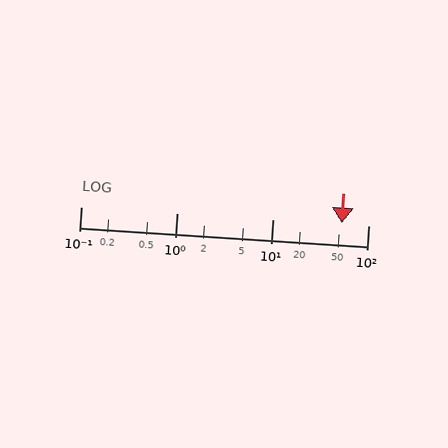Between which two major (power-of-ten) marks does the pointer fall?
The pointer is between 10 and 100.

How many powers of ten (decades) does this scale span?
The scale spans 3 decades, from 0.1 to 100.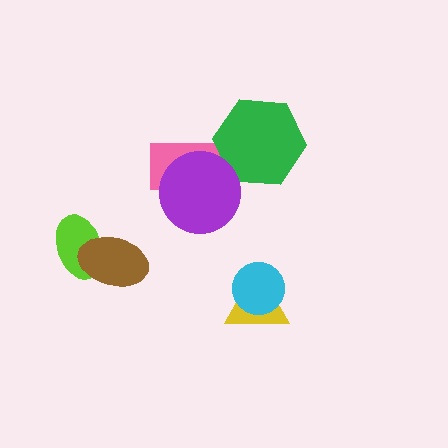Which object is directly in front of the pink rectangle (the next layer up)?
The green hexagon is directly in front of the pink rectangle.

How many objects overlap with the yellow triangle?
1 object overlaps with the yellow triangle.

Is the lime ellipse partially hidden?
Yes, it is partially covered by another shape.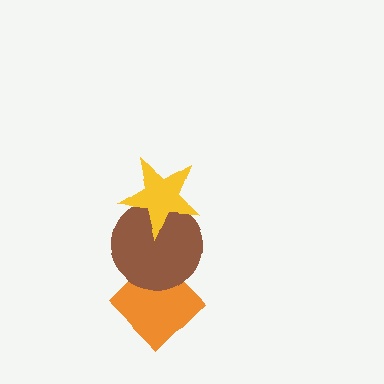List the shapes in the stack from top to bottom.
From top to bottom: the yellow star, the brown circle, the orange diamond.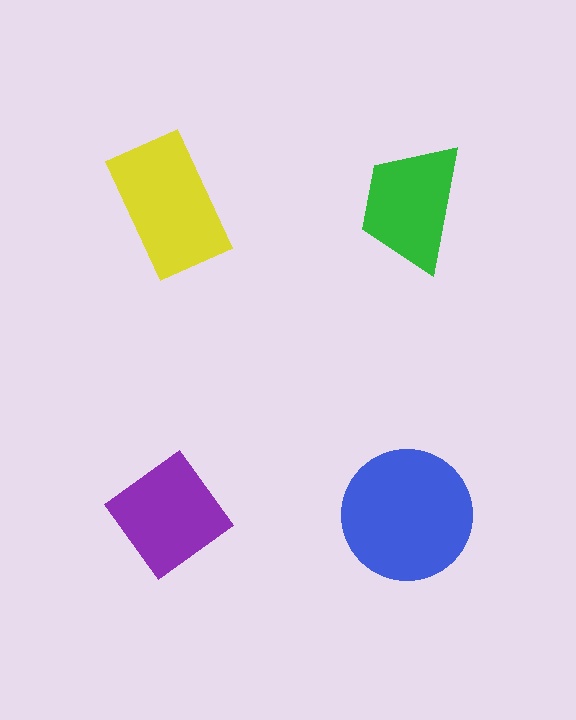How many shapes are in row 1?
2 shapes.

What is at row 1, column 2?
A green trapezoid.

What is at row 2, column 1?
A purple diamond.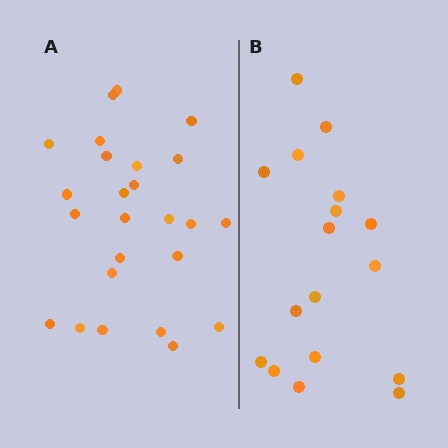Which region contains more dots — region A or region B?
Region A (the left region) has more dots.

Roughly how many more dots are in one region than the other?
Region A has roughly 8 or so more dots than region B.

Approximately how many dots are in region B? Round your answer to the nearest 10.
About 20 dots. (The exact count is 17, which rounds to 20.)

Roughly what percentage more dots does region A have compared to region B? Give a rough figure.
About 45% more.